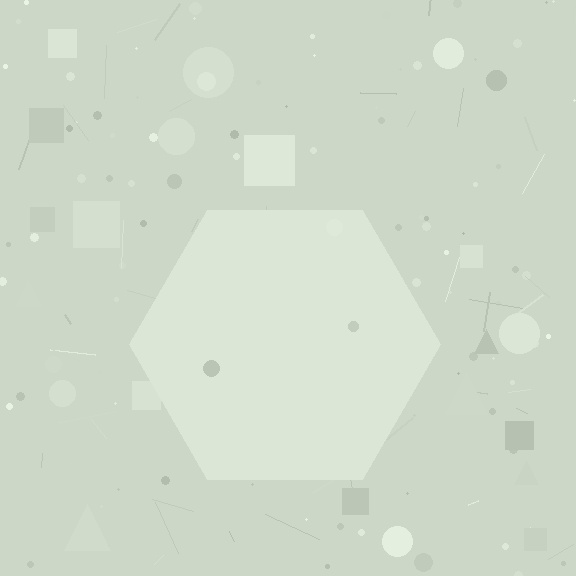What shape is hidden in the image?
A hexagon is hidden in the image.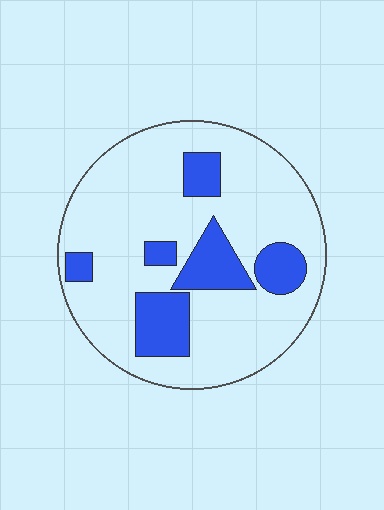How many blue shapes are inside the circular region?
6.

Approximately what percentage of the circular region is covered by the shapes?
Approximately 20%.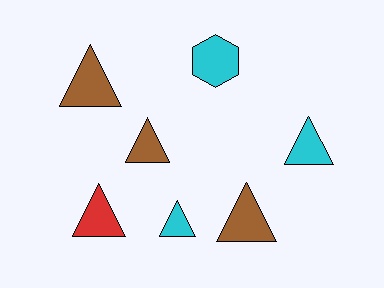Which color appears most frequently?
Cyan, with 3 objects.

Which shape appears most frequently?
Triangle, with 6 objects.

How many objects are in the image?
There are 7 objects.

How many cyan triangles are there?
There are 2 cyan triangles.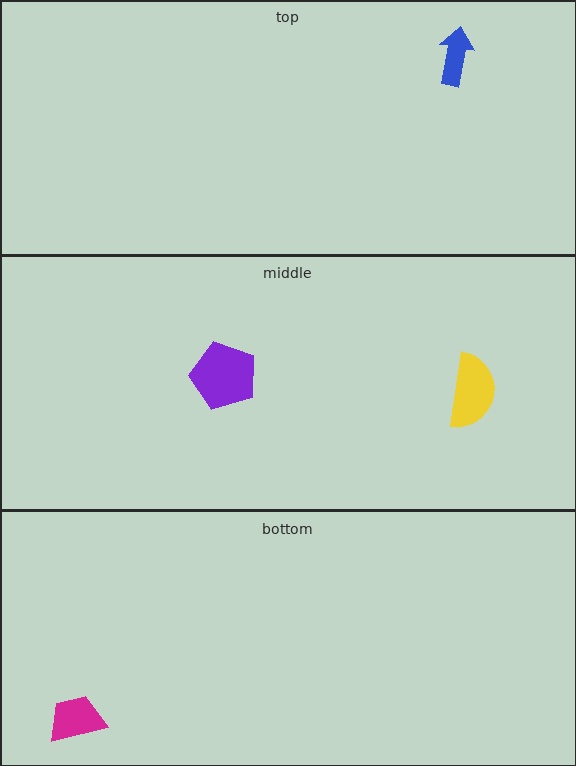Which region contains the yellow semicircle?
The middle region.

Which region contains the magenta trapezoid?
The bottom region.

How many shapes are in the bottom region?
1.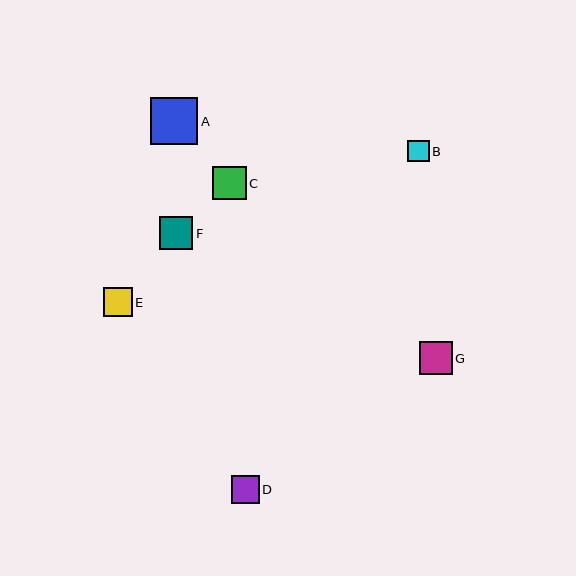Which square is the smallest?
Square B is the smallest with a size of approximately 21 pixels.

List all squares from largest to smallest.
From largest to smallest: A, F, C, G, E, D, B.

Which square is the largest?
Square A is the largest with a size of approximately 47 pixels.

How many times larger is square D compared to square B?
Square D is approximately 1.3 times the size of square B.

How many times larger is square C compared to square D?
Square C is approximately 1.2 times the size of square D.